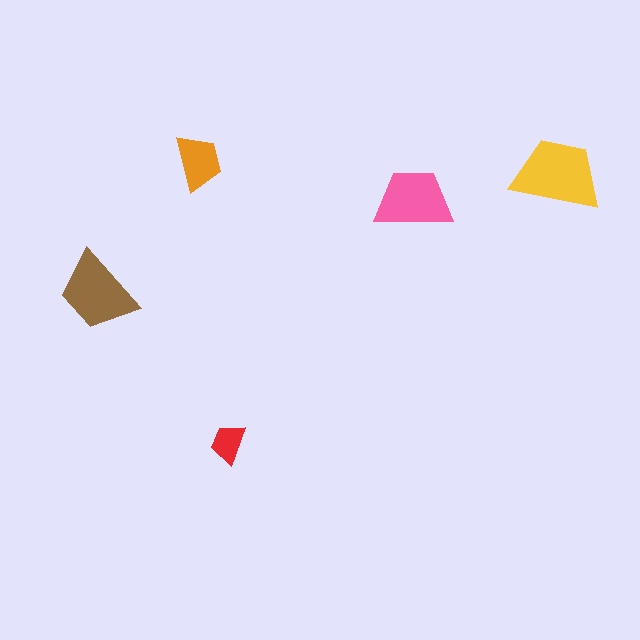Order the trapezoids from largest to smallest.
the yellow one, the brown one, the pink one, the orange one, the red one.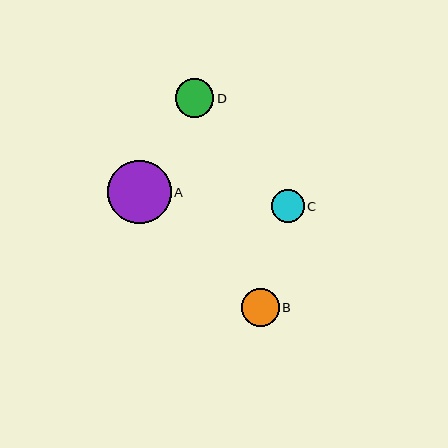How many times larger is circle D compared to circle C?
Circle D is approximately 1.2 times the size of circle C.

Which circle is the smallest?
Circle C is the smallest with a size of approximately 33 pixels.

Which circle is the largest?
Circle A is the largest with a size of approximately 63 pixels.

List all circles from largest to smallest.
From largest to smallest: A, D, B, C.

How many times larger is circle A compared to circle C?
Circle A is approximately 1.9 times the size of circle C.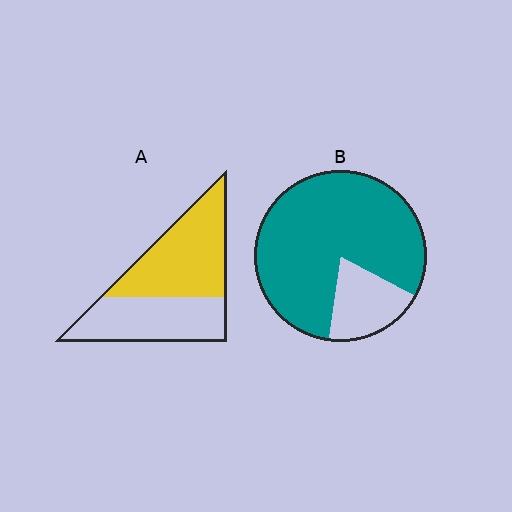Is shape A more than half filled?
Yes.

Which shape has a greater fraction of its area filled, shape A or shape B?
Shape B.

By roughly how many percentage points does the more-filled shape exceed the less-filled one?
By roughly 25 percentage points (B over A).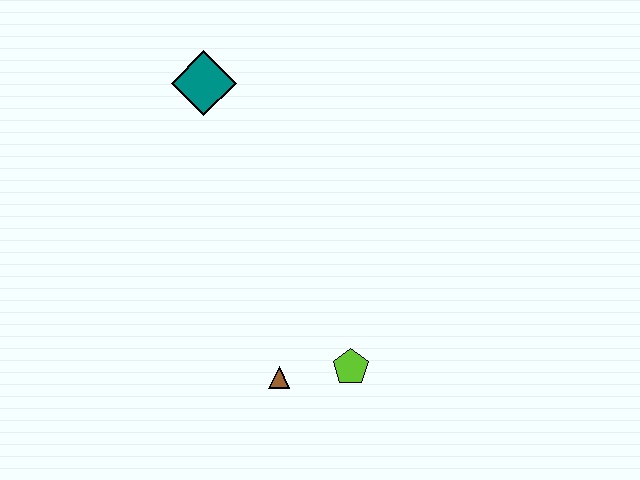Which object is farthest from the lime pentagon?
The teal diamond is farthest from the lime pentagon.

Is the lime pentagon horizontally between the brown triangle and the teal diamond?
No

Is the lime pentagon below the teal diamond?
Yes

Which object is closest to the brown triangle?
The lime pentagon is closest to the brown triangle.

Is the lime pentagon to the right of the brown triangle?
Yes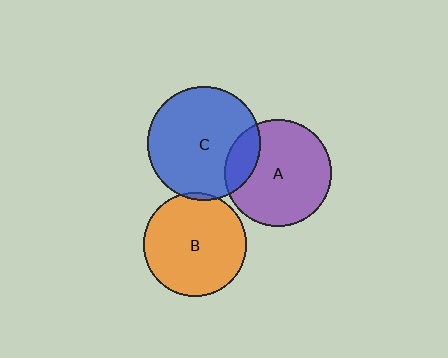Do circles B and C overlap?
Yes.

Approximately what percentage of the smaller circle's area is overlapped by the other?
Approximately 5%.